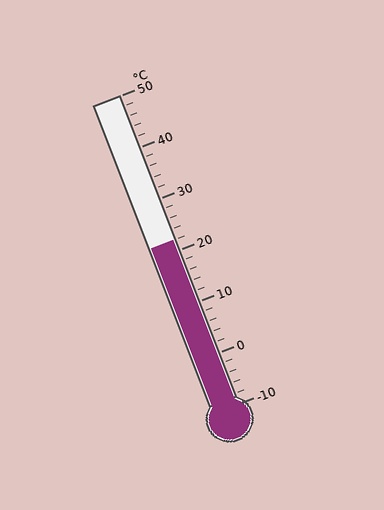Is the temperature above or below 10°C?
The temperature is above 10°C.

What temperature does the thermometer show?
The thermometer shows approximately 22°C.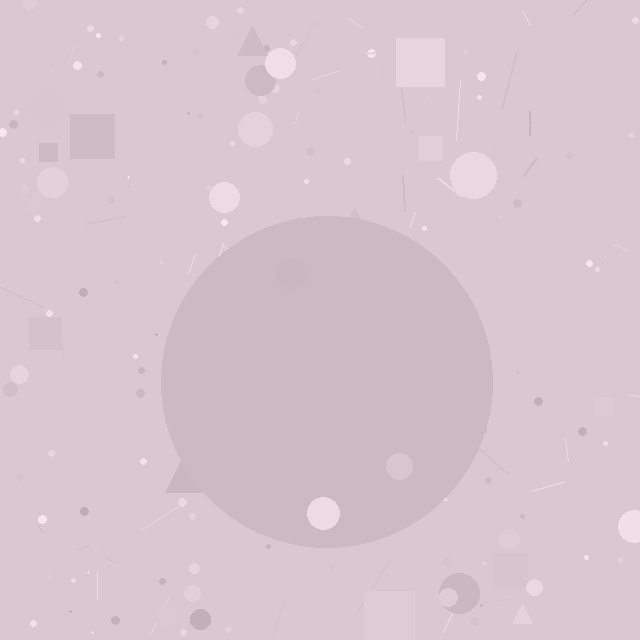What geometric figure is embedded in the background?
A circle is embedded in the background.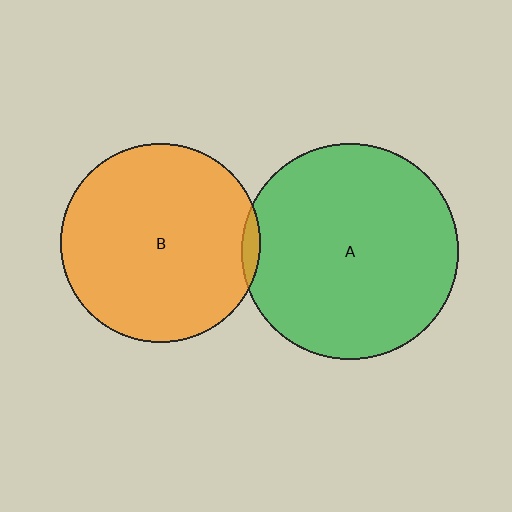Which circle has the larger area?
Circle A (green).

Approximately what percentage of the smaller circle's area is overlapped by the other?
Approximately 5%.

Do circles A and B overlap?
Yes.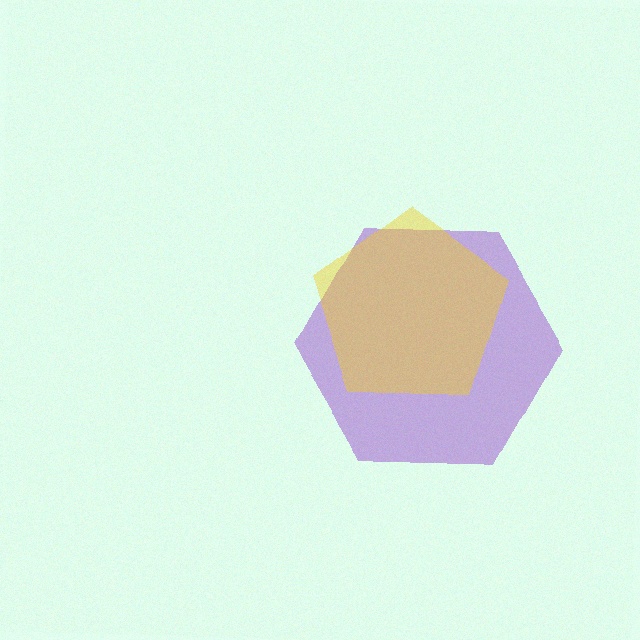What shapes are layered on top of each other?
The layered shapes are: a purple hexagon, a yellow pentagon.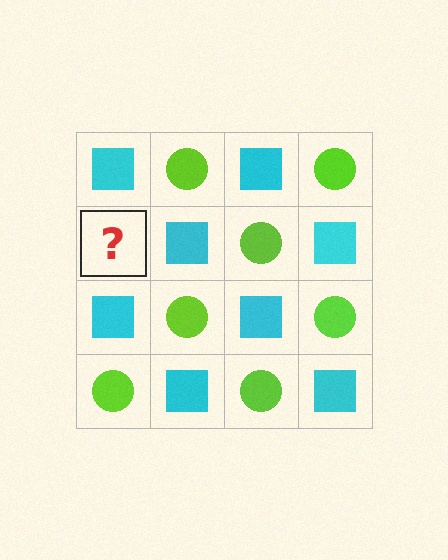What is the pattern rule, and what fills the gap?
The rule is that it alternates cyan square and lime circle in a checkerboard pattern. The gap should be filled with a lime circle.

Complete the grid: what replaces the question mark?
The question mark should be replaced with a lime circle.